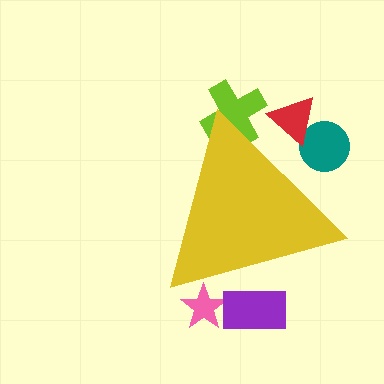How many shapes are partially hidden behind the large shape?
5 shapes are partially hidden.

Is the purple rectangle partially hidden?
Yes, the purple rectangle is partially hidden behind the yellow triangle.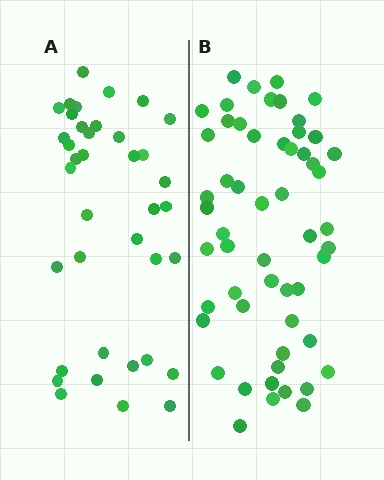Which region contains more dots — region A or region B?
Region B (the right region) has more dots.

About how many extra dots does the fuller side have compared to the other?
Region B has approximately 15 more dots than region A.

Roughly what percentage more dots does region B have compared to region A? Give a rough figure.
About 45% more.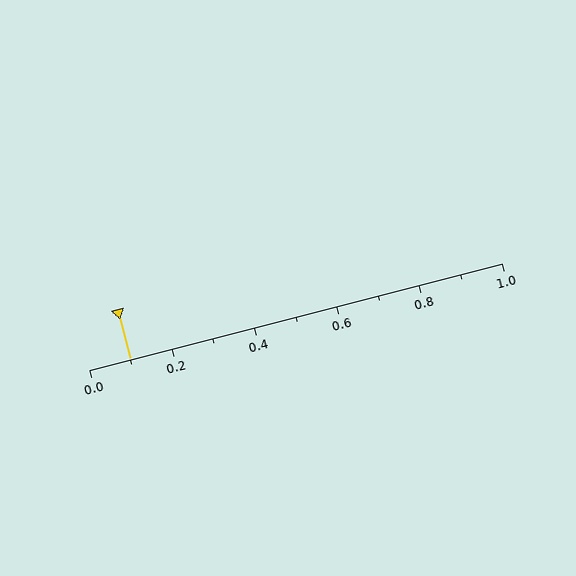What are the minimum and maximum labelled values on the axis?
The axis runs from 0.0 to 1.0.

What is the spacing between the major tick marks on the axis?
The major ticks are spaced 0.2 apart.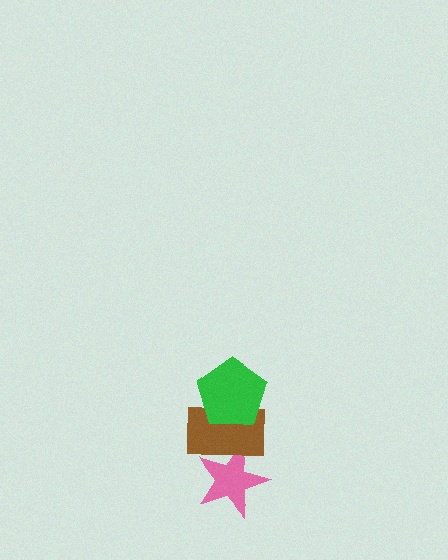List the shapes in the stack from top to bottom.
From top to bottom: the green pentagon, the brown rectangle, the pink star.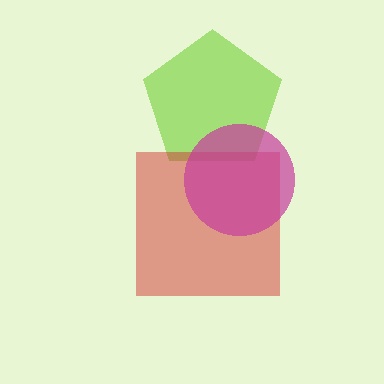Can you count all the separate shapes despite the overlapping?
Yes, there are 3 separate shapes.